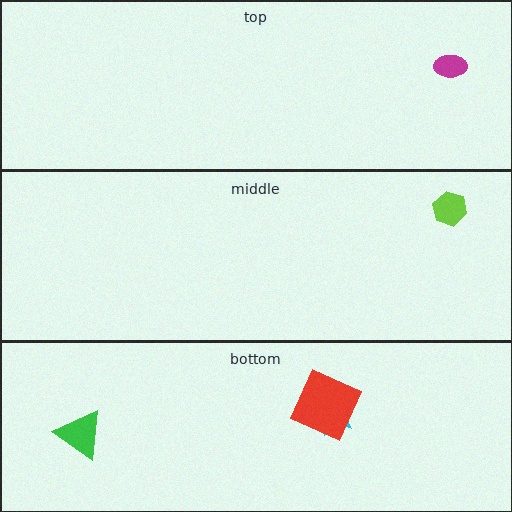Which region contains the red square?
The bottom region.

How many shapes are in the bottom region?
3.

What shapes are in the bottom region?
The cyan star, the red square, the green triangle.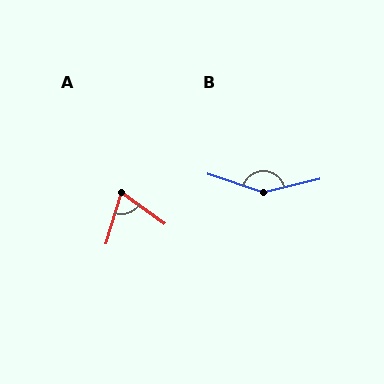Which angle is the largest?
B, at approximately 148 degrees.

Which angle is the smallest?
A, at approximately 71 degrees.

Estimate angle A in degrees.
Approximately 71 degrees.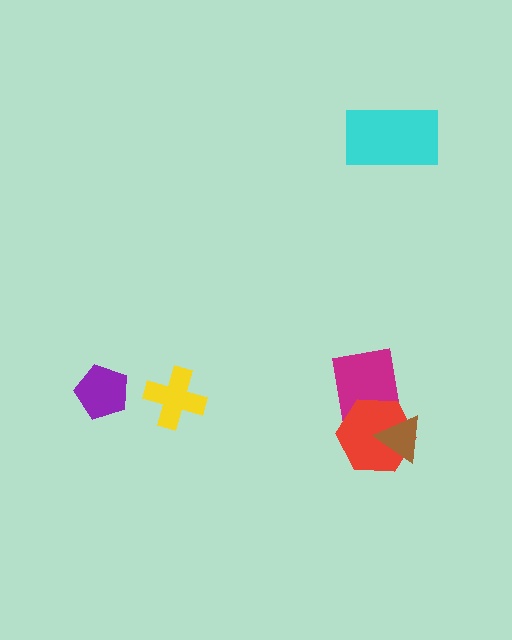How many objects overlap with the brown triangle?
2 objects overlap with the brown triangle.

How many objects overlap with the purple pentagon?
0 objects overlap with the purple pentagon.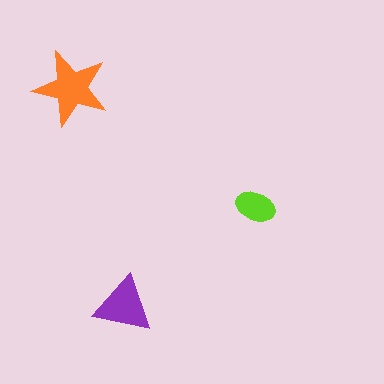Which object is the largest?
The orange star.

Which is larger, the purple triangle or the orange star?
The orange star.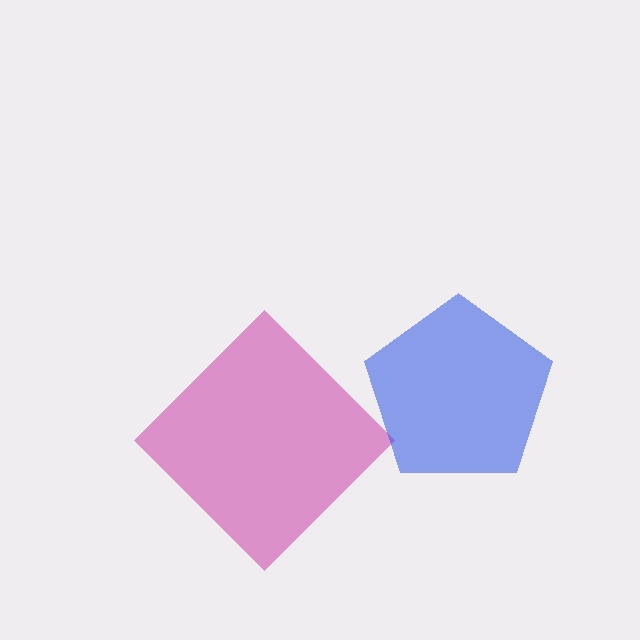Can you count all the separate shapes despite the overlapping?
Yes, there are 2 separate shapes.